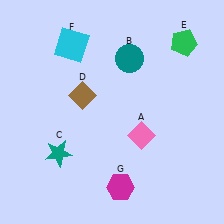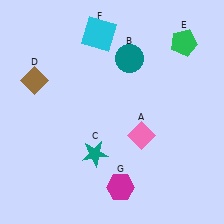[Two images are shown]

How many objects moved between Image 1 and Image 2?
3 objects moved between the two images.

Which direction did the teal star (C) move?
The teal star (C) moved right.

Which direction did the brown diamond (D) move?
The brown diamond (D) moved left.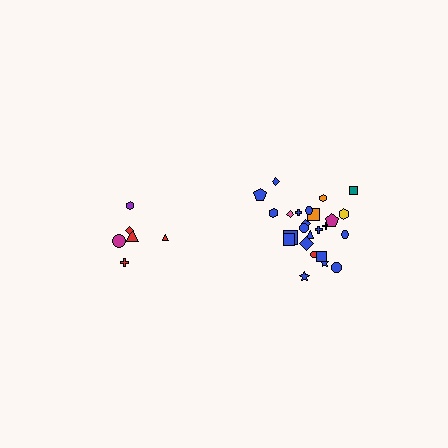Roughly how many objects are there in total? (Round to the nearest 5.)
Roughly 30 objects in total.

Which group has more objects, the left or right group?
The right group.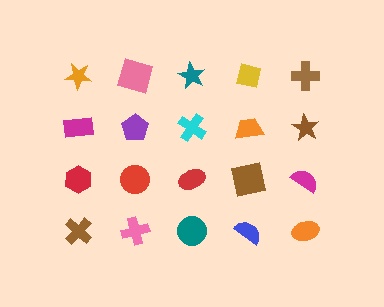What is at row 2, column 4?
An orange trapezoid.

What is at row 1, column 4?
A yellow square.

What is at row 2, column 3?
A cyan cross.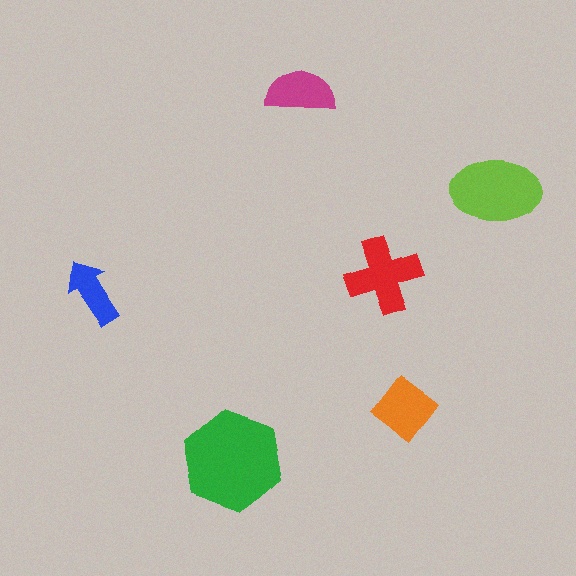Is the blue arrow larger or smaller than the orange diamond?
Smaller.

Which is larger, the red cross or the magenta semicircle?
The red cross.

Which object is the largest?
The green hexagon.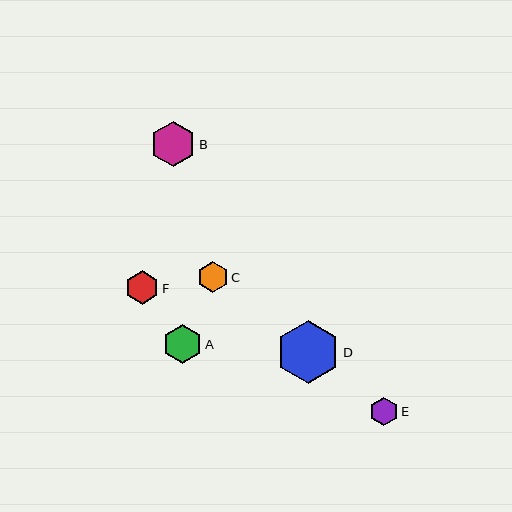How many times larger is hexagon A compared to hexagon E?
Hexagon A is approximately 1.4 times the size of hexagon E.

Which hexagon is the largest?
Hexagon D is the largest with a size of approximately 63 pixels.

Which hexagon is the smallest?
Hexagon E is the smallest with a size of approximately 28 pixels.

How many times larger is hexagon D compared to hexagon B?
Hexagon D is approximately 1.4 times the size of hexagon B.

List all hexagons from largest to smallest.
From largest to smallest: D, B, A, F, C, E.